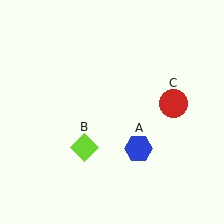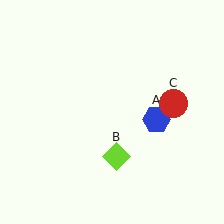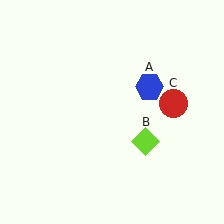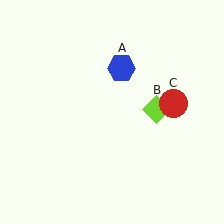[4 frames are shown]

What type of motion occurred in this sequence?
The blue hexagon (object A), lime diamond (object B) rotated counterclockwise around the center of the scene.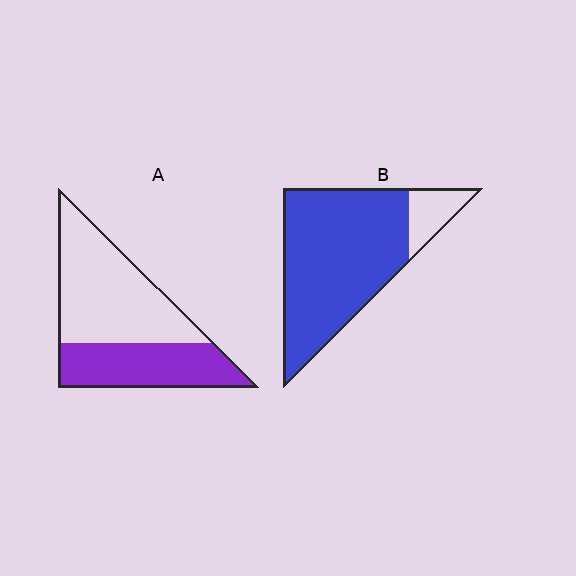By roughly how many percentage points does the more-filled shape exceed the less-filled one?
By roughly 45 percentage points (B over A).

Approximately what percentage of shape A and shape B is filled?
A is approximately 40% and B is approximately 85%.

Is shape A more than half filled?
No.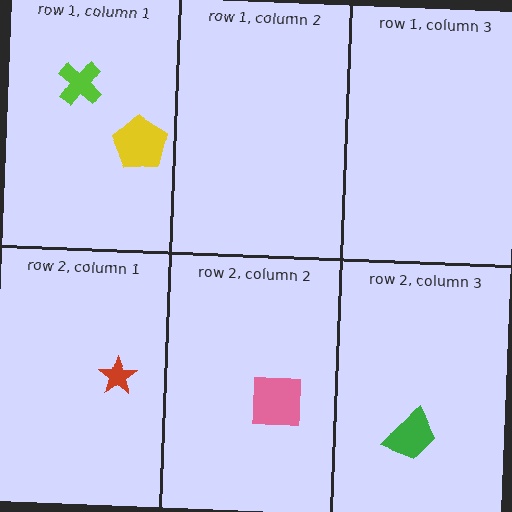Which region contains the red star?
The row 2, column 1 region.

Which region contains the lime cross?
The row 1, column 1 region.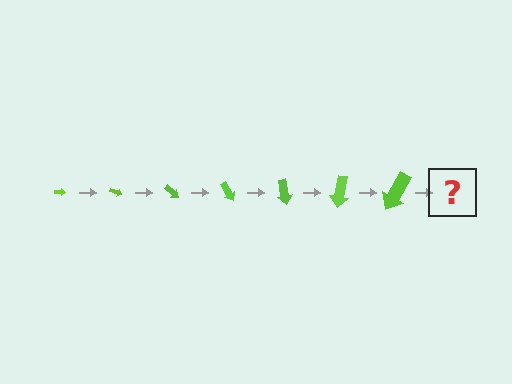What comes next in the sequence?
The next element should be an arrow, larger than the previous one and rotated 140 degrees from the start.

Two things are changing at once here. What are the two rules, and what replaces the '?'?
The two rules are that the arrow grows larger each step and it rotates 20 degrees each step. The '?' should be an arrow, larger than the previous one and rotated 140 degrees from the start.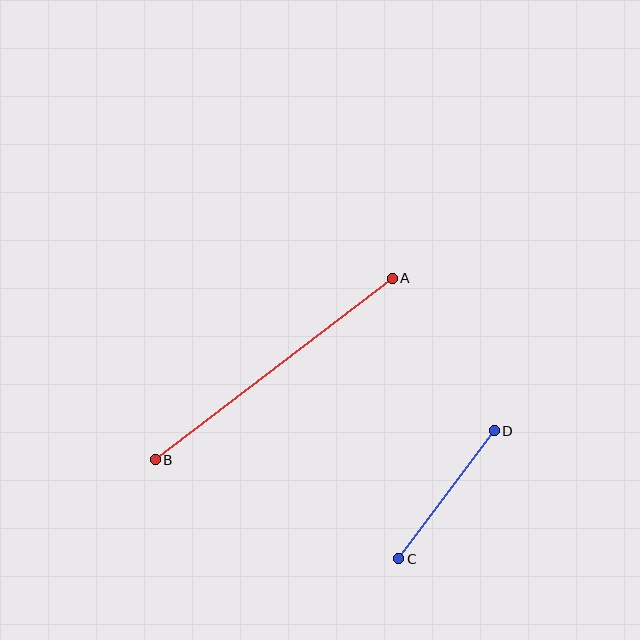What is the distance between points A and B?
The distance is approximately 299 pixels.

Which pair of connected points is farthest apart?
Points A and B are farthest apart.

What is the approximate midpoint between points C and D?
The midpoint is at approximately (446, 495) pixels.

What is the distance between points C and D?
The distance is approximately 160 pixels.